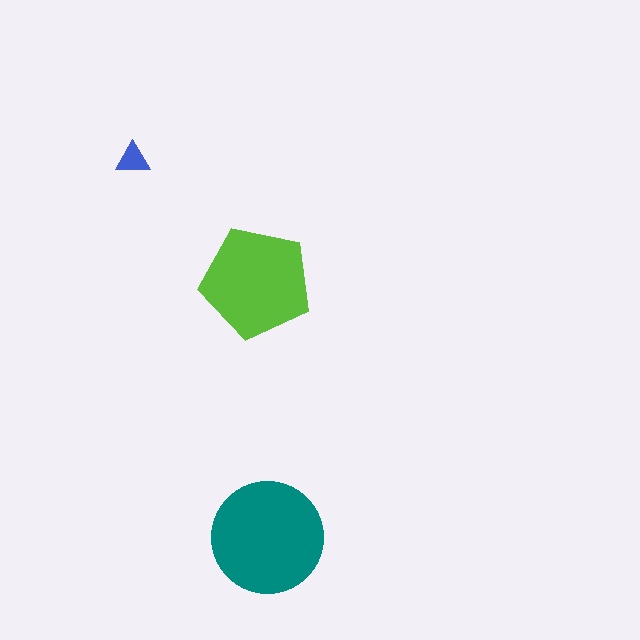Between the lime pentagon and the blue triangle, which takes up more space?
The lime pentagon.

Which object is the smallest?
The blue triangle.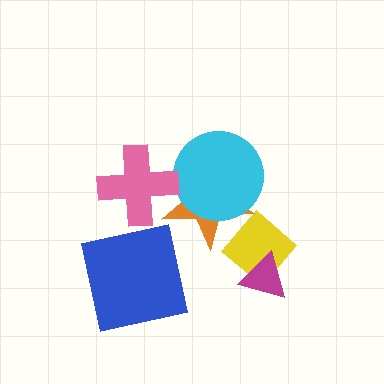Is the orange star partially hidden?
Yes, it is partially covered by another shape.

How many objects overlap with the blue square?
0 objects overlap with the blue square.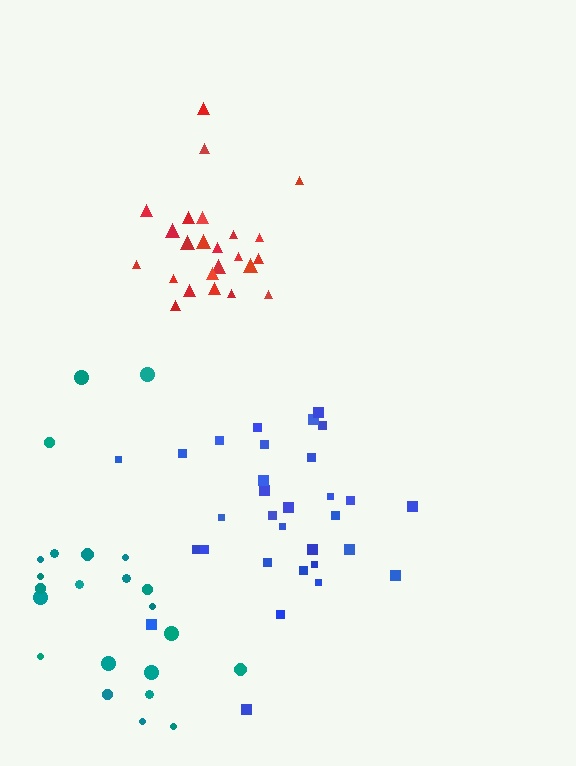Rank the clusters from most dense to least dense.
red, blue, teal.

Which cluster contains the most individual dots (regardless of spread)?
Blue (31).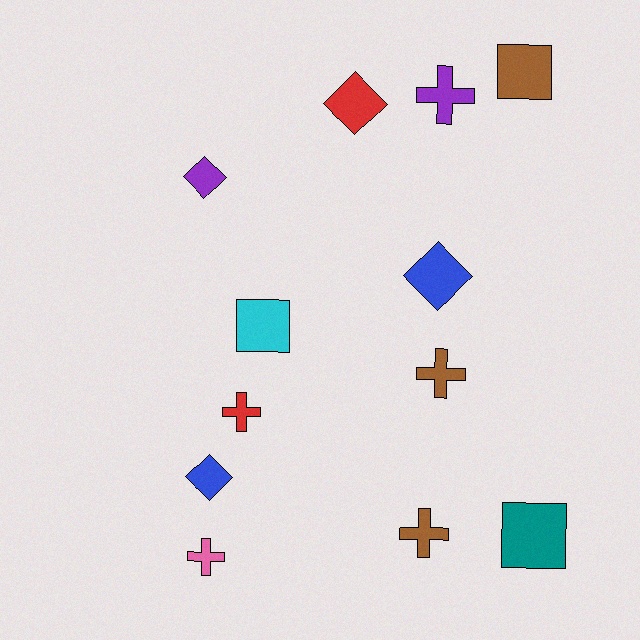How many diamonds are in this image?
There are 4 diamonds.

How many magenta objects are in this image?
There are no magenta objects.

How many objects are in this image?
There are 12 objects.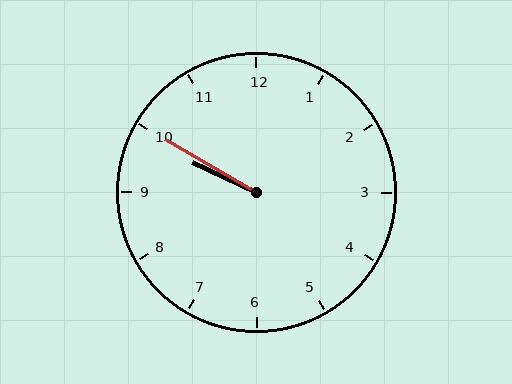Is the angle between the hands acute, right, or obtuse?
It is acute.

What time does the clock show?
9:50.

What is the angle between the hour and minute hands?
Approximately 5 degrees.